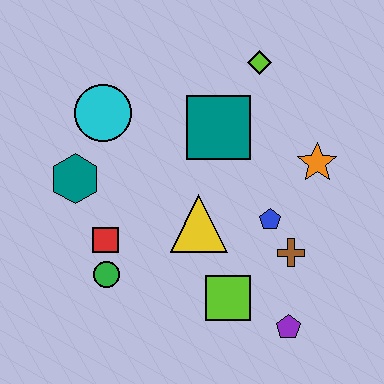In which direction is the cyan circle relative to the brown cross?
The cyan circle is to the left of the brown cross.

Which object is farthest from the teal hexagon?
The purple pentagon is farthest from the teal hexagon.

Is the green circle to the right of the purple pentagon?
No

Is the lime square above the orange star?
No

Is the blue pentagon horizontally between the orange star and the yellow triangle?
Yes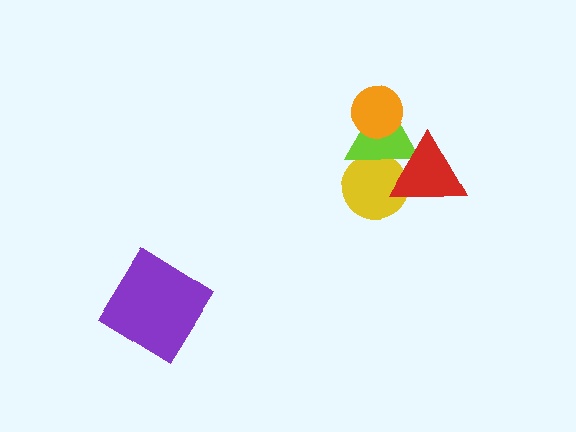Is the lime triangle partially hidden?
Yes, it is partially covered by another shape.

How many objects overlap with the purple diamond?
0 objects overlap with the purple diamond.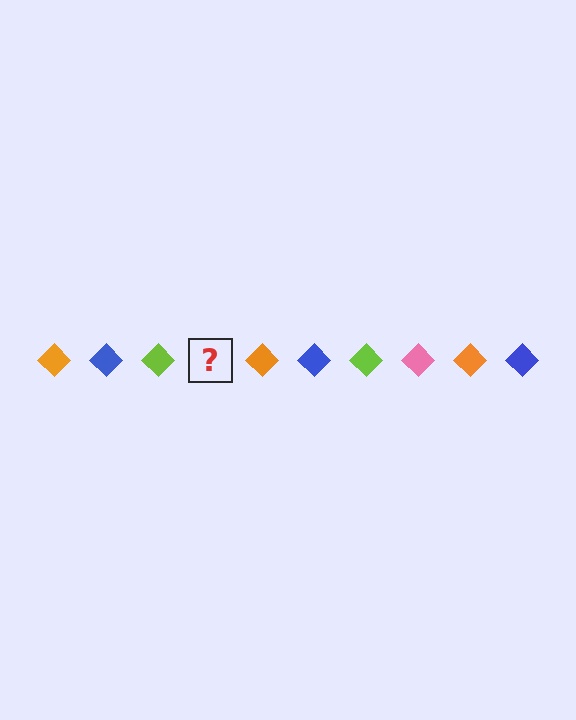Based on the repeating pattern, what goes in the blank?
The blank should be a pink diamond.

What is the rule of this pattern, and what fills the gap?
The rule is that the pattern cycles through orange, blue, lime, pink diamonds. The gap should be filled with a pink diamond.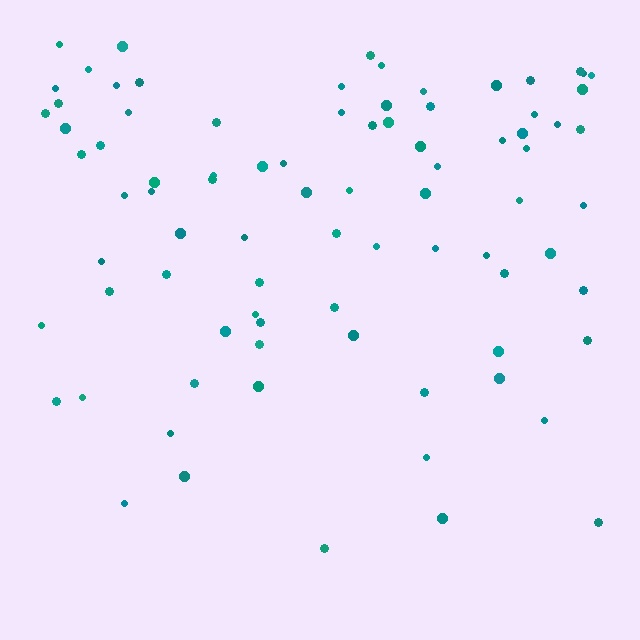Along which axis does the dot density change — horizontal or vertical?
Vertical.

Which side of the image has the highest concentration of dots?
The top.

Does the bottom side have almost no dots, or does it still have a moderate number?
Still a moderate number, just noticeably fewer than the top.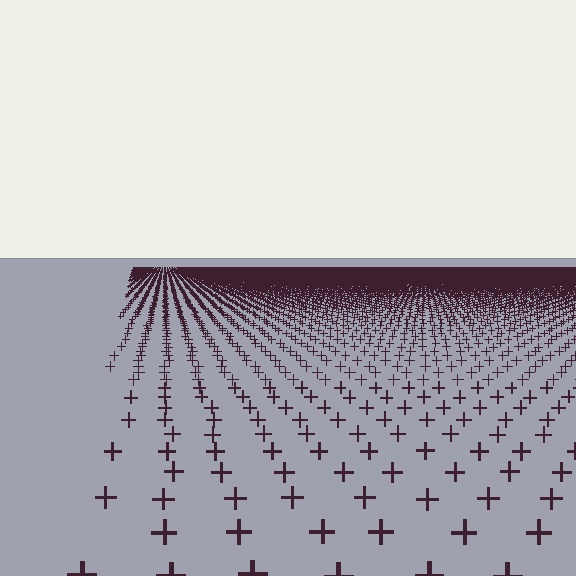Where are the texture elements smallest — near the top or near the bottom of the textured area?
Near the top.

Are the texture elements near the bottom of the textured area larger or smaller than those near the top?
Larger. Near the bottom, elements are closer to the viewer and appear at a bigger on-screen size.